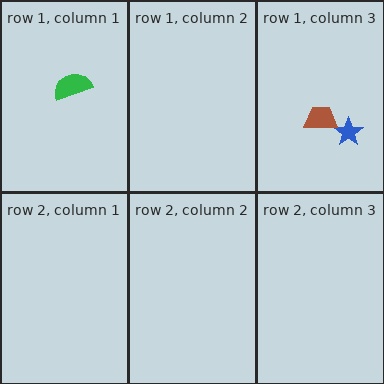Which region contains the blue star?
The row 1, column 3 region.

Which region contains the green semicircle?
The row 1, column 1 region.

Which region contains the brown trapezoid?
The row 1, column 3 region.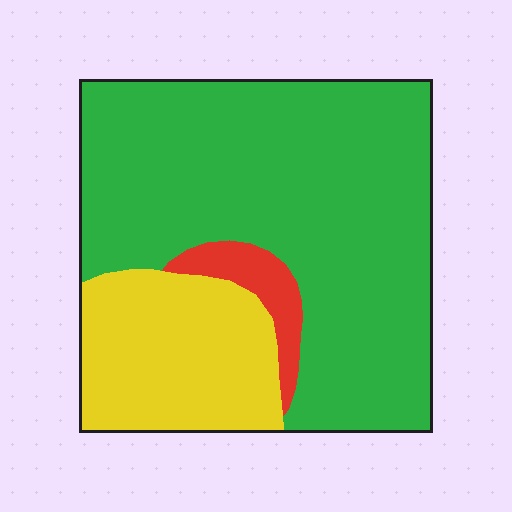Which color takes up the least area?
Red, at roughly 5%.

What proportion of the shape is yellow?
Yellow takes up about one quarter (1/4) of the shape.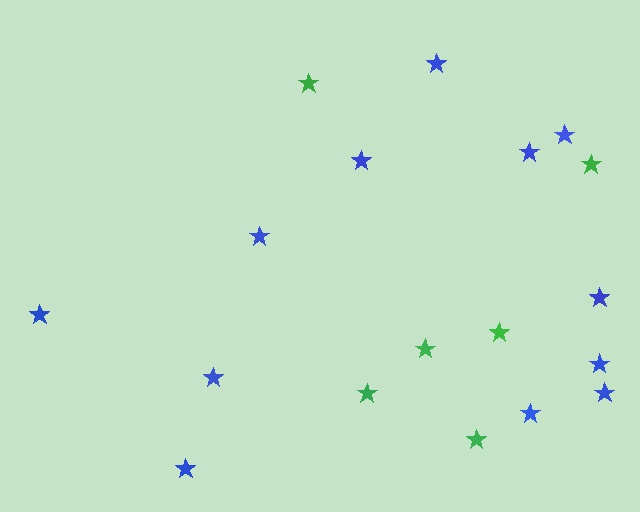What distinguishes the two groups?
There are 2 groups: one group of blue stars (12) and one group of green stars (6).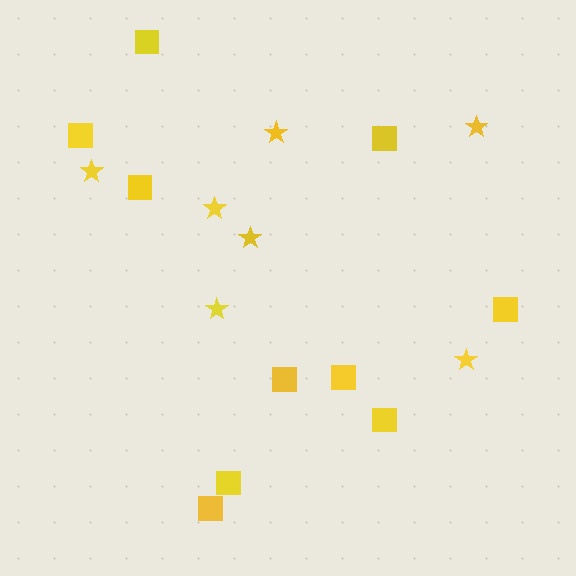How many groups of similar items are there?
There are 2 groups: one group of squares (10) and one group of stars (7).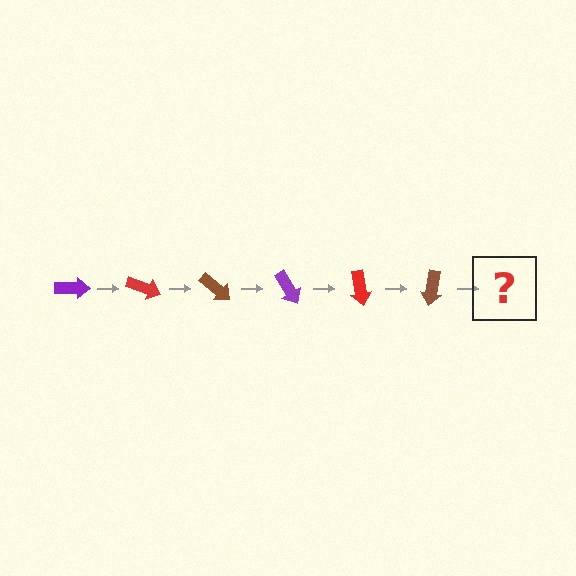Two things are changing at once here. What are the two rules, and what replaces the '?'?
The two rules are that it rotates 20 degrees each step and the color cycles through purple, red, and brown. The '?' should be a purple arrow, rotated 120 degrees from the start.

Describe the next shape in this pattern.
It should be a purple arrow, rotated 120 degrees from the start.